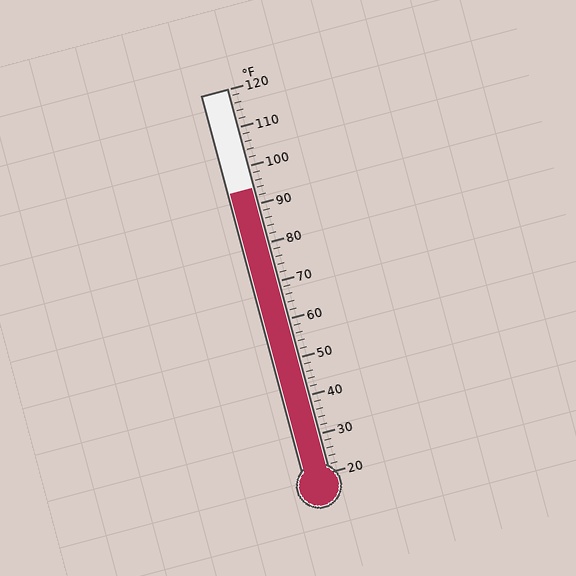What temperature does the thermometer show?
The thermometer shows approximately 94°F.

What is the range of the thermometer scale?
The thermometer scale ranges from 20°F to 120°F.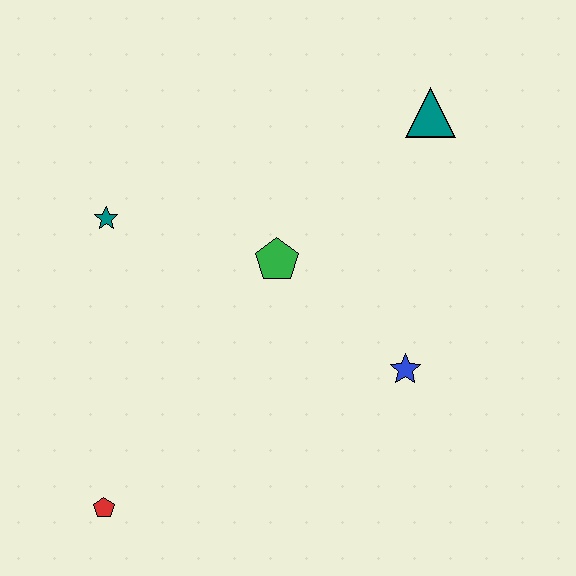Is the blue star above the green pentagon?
No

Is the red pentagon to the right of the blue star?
No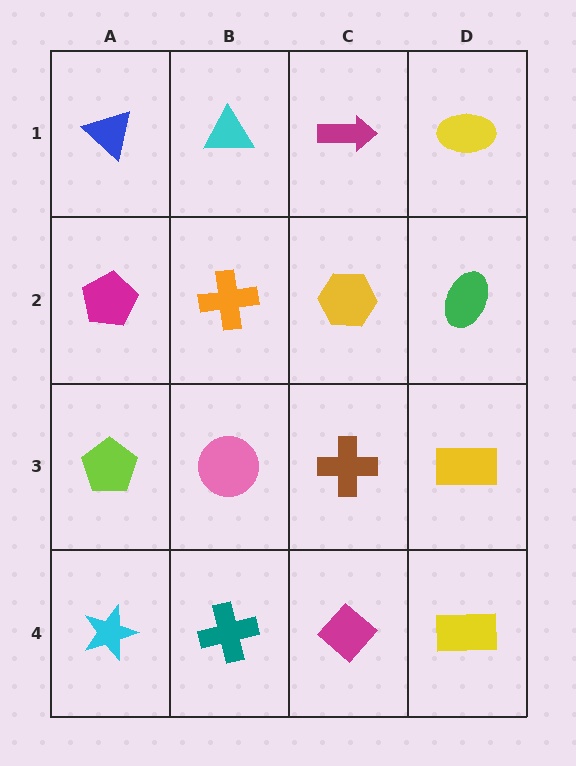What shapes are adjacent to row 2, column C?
A magenta arrow (row 1, column C), a brown cross (row 3, column C), an orange cross (row 2, column B), a green ellipse (row 2, column D).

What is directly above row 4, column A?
A lime pentagon.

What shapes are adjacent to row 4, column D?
A yellow rectangle (row 3, column D), a magenta diamond (row 4, column C).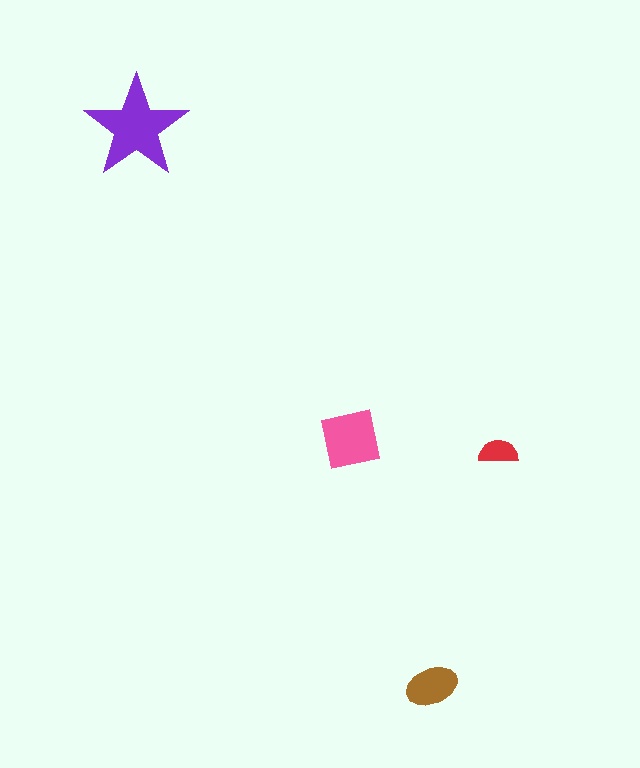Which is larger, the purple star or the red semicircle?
The purple star.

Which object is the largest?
The purple star.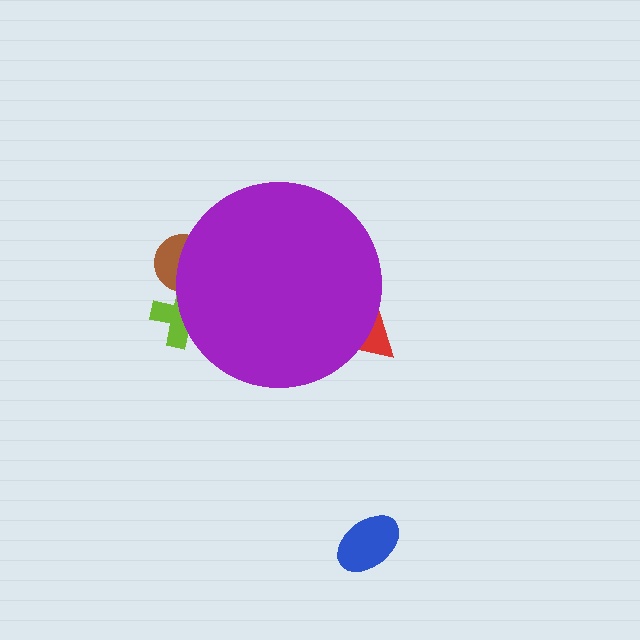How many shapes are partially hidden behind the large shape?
3 shapes are partially hidden.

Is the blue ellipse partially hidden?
No, the blue ellipse is fully visible.